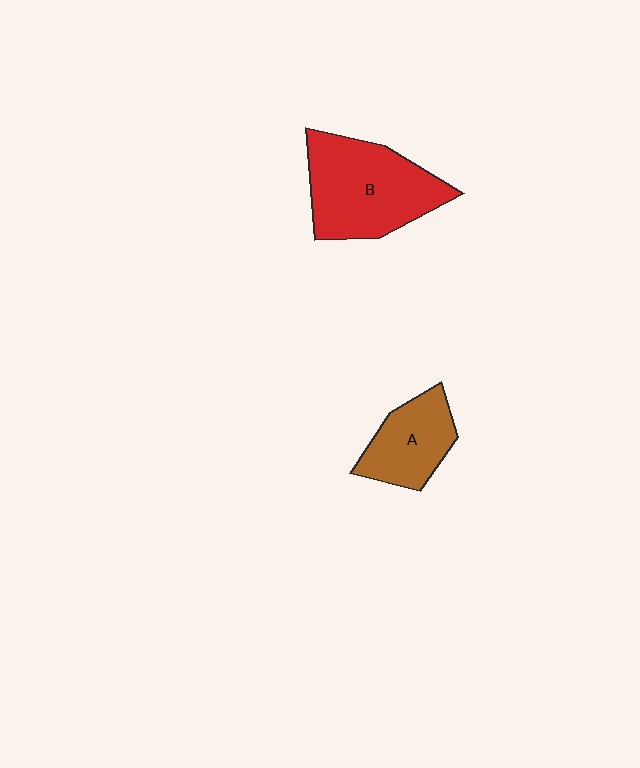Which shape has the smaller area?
Shape A (brown).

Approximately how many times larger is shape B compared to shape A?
Approximately 1.7 times.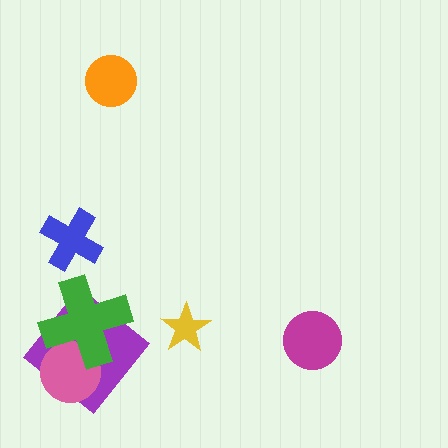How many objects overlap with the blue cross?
0 objects overlap with the blue cross.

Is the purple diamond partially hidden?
Yes, it is partially covered by another shape.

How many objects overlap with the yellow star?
0 objects overlap with the yellow star.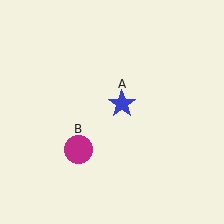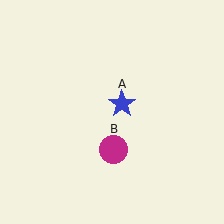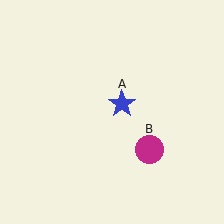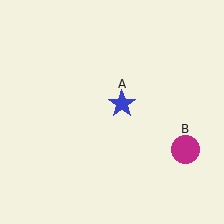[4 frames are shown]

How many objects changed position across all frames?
1 object changed position: magenta circle (object B).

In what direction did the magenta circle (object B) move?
The magenta circle (object B) moved right.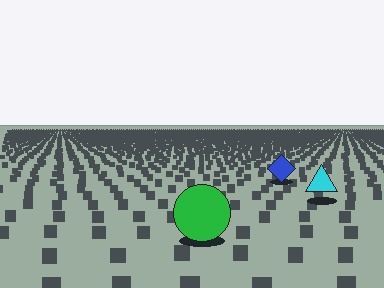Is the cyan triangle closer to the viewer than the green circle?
No. The green circle is closer — you can tell from the texture gradient: the ground texture is coarser near it.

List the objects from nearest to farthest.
From nearest to farthest: the green circle, the cyan triangle, the blue diamond.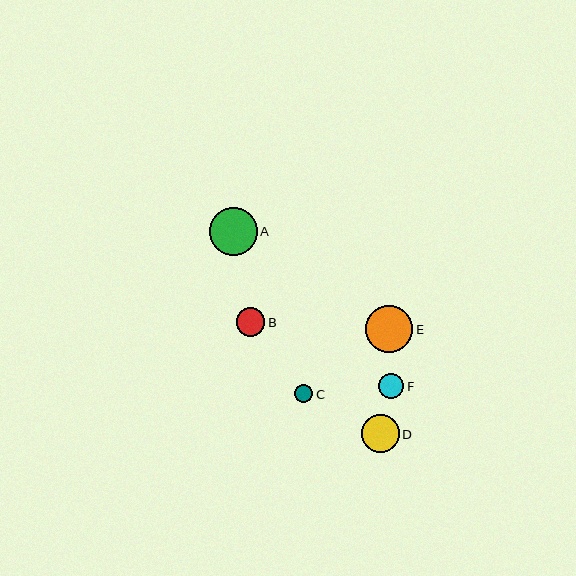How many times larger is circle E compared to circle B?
Circle E is approximately 1.7 times the size of circle B.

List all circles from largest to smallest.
From largest to smallest: A, E, D, B, F, C.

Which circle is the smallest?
Circle C is the smallest with a size of approximately 18 pixels.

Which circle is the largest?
Circle A is the largest with a size of approximately 48 pixels.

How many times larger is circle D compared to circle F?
Circle D is approximately 1.5 times the size of circle F.